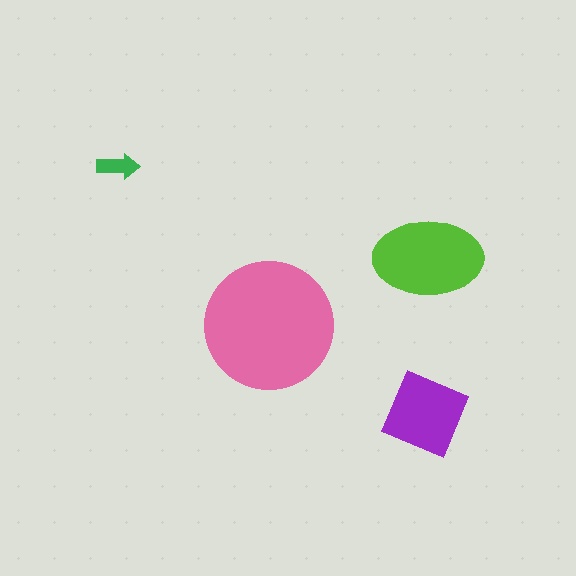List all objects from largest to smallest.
The pink circle, the lime ellipse, the purple diamond, the green arrow.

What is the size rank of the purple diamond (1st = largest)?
3rd.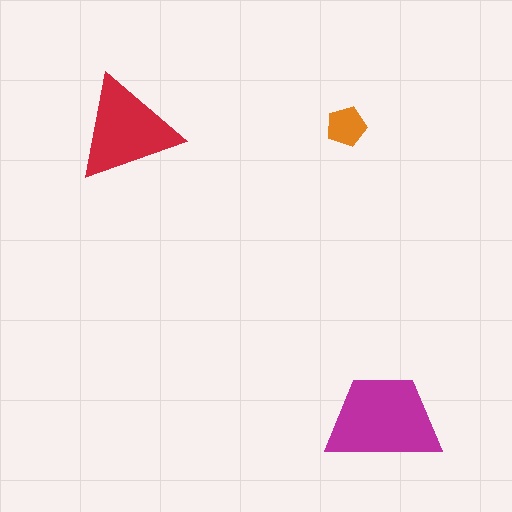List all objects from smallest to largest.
The orange pentagon, the red triangle, the magenta trapezoid.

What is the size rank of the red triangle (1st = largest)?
2nd.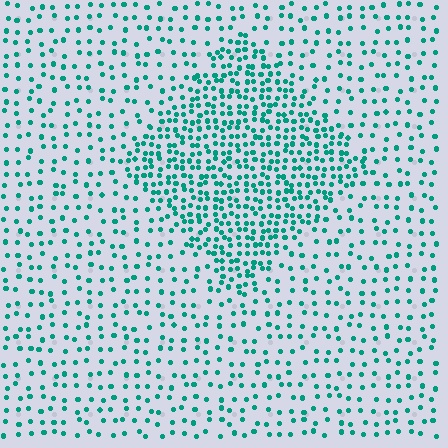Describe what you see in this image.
The image contains small teal elements arranged at two different densities. A diamond-shaped region is visible where the elements are more densely packed than the surrounding area.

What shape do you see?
I see a diamond.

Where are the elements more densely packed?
The elements are more densely packed inside the diamond boundary.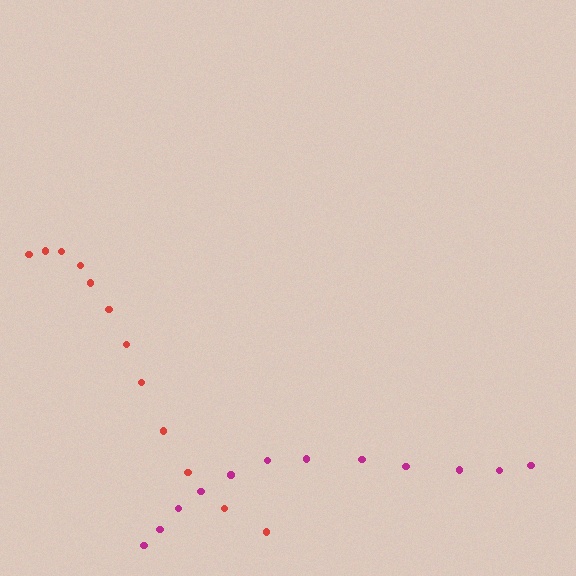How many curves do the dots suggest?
There are 2 distinct paths.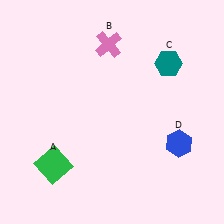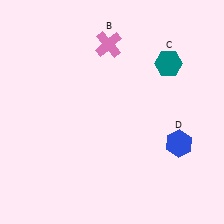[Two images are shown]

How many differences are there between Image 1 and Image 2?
There is 1 difference between the two images.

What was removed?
The green square (A) was removed in Image 2.